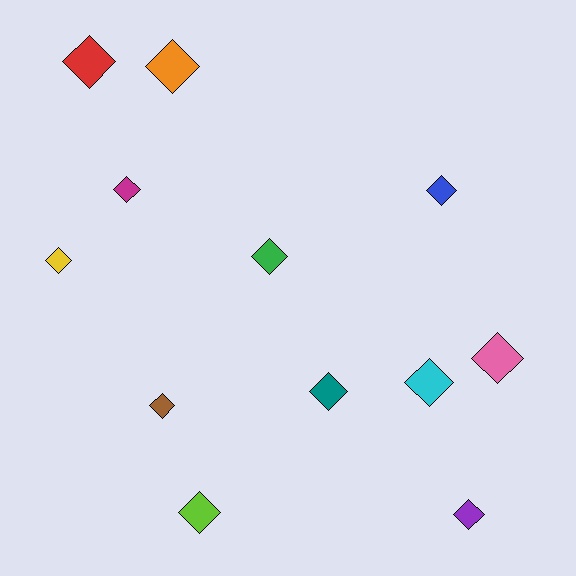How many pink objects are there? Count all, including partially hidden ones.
There is 1 pink object.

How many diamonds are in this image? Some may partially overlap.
There are 12 diamonds.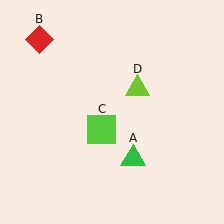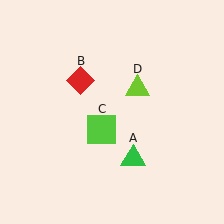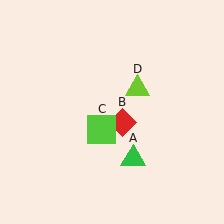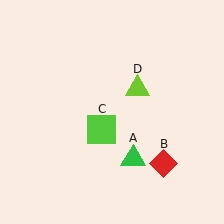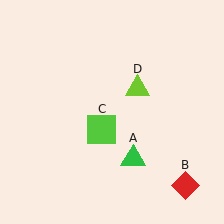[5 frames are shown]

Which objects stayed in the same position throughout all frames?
Green triangle (object A) and lime square (object C) and lime triangle (object D) remained stationary.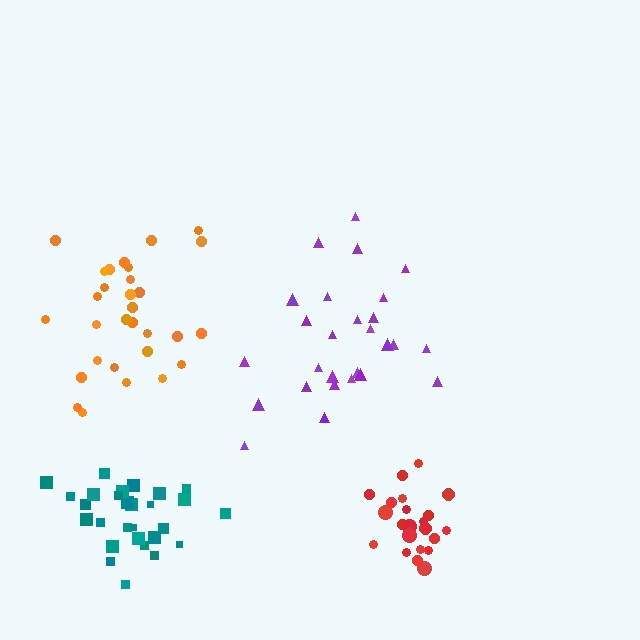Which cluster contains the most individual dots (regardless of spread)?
Orange (30).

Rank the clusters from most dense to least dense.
red, teal, orange, purple.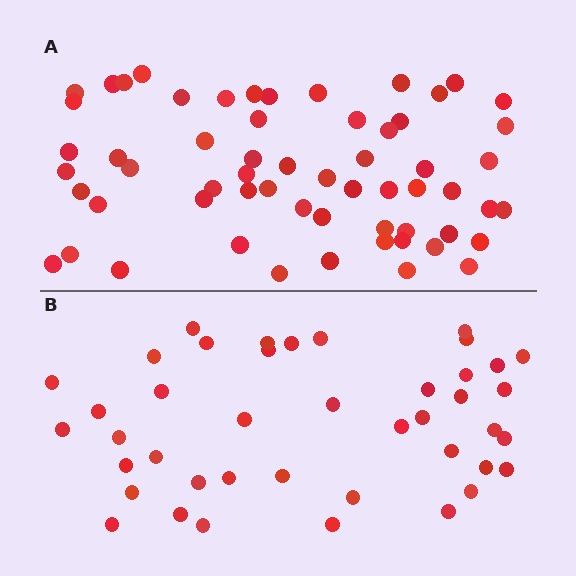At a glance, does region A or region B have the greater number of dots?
Region A (the top region) has more dots.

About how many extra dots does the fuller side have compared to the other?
Region A has approximately 20 more dots than region B.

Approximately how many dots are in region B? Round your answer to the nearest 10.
About 40 dots. (The exact count is 42, which rounds to 40.)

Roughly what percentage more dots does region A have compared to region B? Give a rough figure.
About 45% more.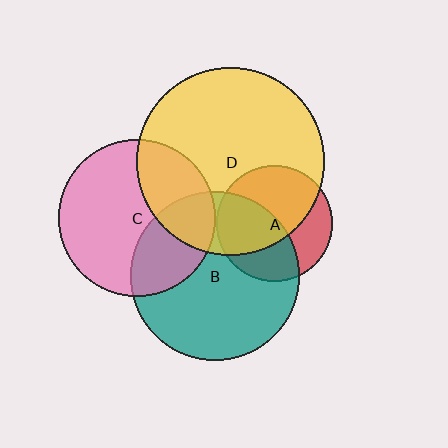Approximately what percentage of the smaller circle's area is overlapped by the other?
Approximately 30%.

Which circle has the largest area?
Circle D (yellow).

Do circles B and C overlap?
Yes.